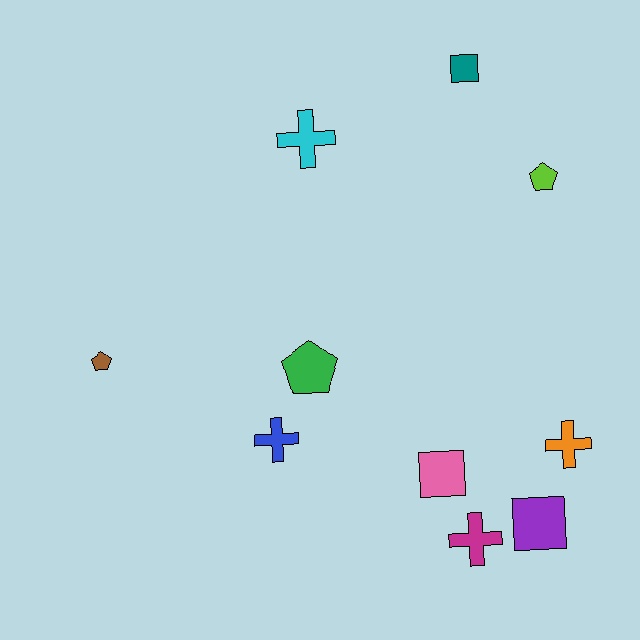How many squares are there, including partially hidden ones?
There are 3 squares.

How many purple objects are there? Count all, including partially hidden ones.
There is 1 purple object.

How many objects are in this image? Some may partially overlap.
There are 10 objects.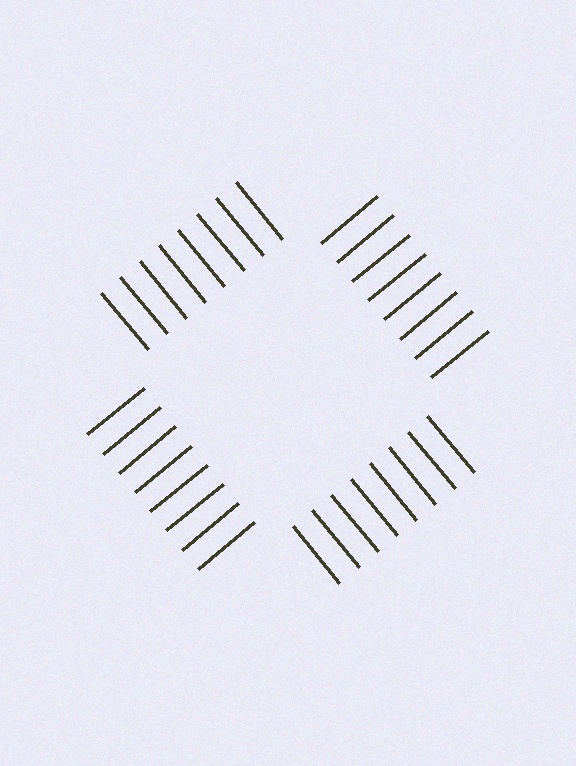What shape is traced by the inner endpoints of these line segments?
An illusory square — the line segments terminate on its edges but no continuous stroke is drawn.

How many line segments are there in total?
32 — 8 along each of the 4 edges.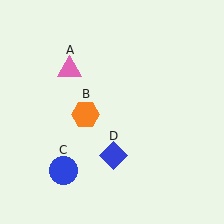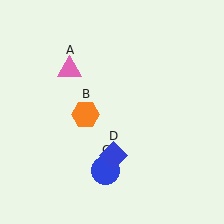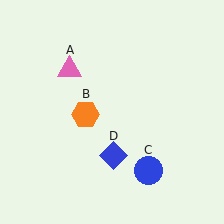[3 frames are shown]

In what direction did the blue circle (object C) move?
The blue circle (object C) moved right.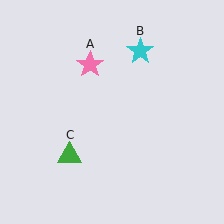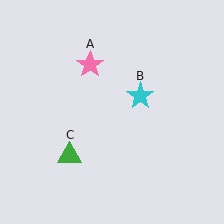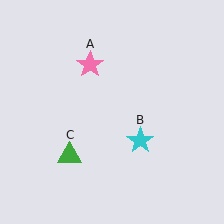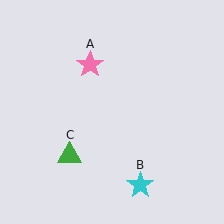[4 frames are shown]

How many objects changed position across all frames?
1 object changed position: cyan star (object B).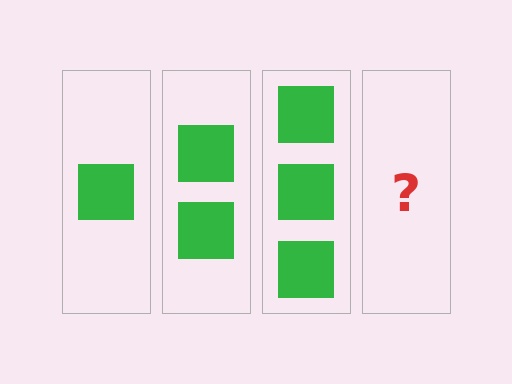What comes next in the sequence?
The next element should be 4 squares.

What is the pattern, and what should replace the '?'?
The pattern is that each step adds one more square. The '?' should be 4 squares.